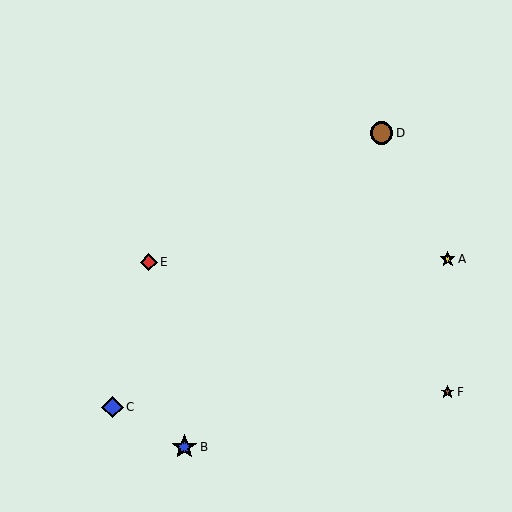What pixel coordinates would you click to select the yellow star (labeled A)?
Click at (448, 259) to select the yellow star A.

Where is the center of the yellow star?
The center of the yellow star is at (448, 259).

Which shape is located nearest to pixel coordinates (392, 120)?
The brown circle (labeled D) at (382, 133) is nearest to that location.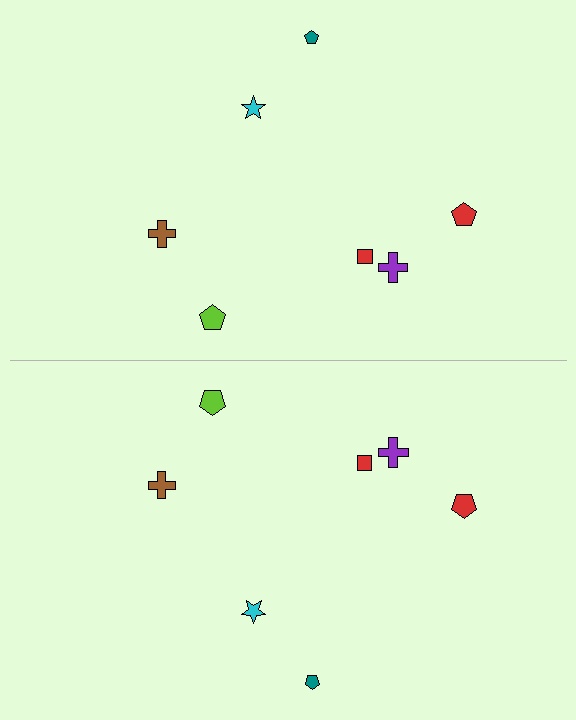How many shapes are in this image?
There are 14 shapes in this image.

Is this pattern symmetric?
Yes, this pattern has bilateral (reflection) symmetry.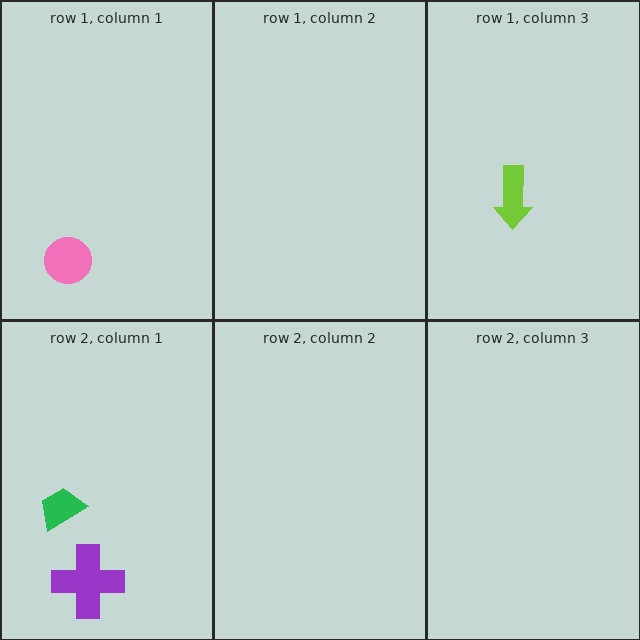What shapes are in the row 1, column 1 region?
The pink circle.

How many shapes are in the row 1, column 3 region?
1.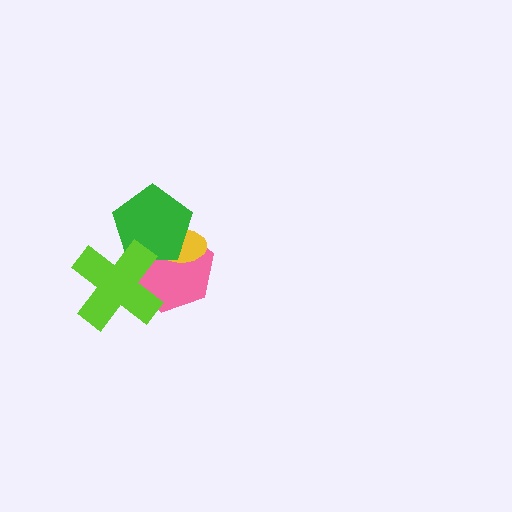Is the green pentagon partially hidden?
Yes, it is partially covered by another shape.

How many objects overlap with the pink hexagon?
3 objects overlap with the pink hexagon.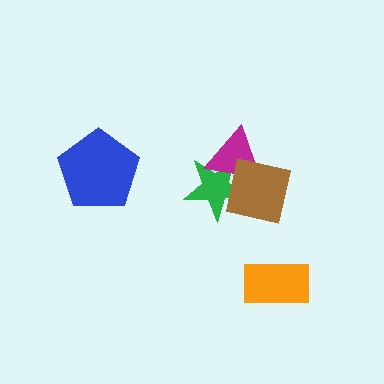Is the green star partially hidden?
Yes, it is partially covered by another shape.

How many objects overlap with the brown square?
2 objects overlap with the brown square.